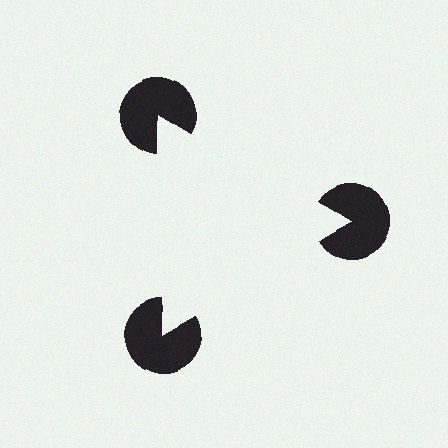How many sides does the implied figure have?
3 sides.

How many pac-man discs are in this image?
There are 3 — one at each vertex of the illusory triangle.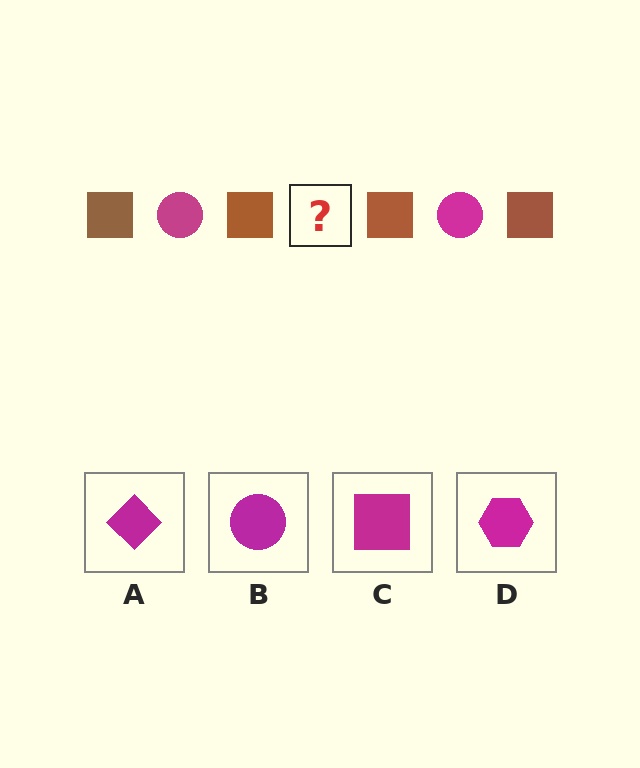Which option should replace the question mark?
Option B.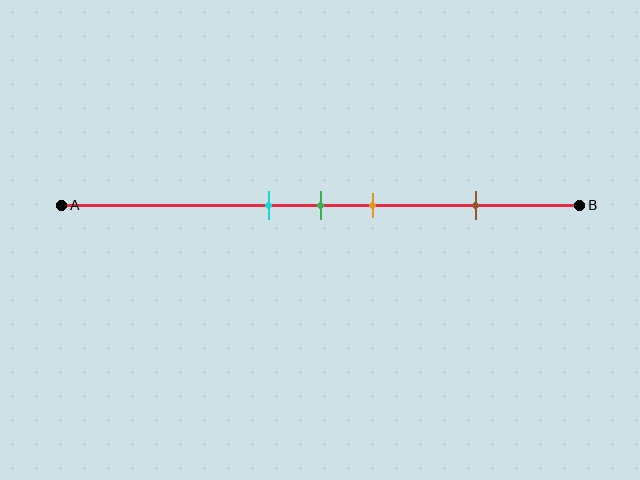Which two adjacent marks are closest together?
The cyan and green marks are the closest adjacent pair.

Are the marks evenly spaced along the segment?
No, the marks are not evenly spaced.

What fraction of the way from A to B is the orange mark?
The orange mark is approximately 60% (0.6) of the way from A to B.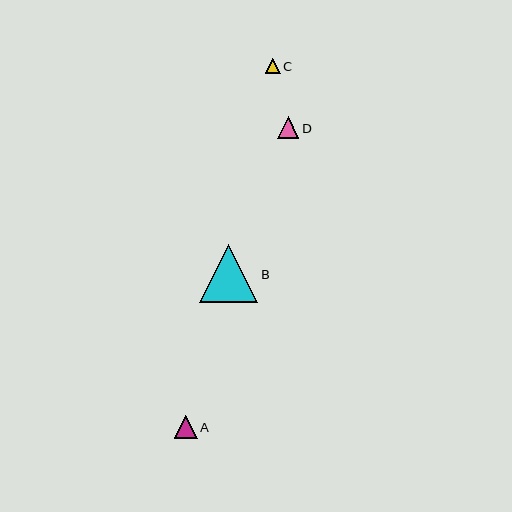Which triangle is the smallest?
Triangle C is the smallest with a size of approximately 15 pixels.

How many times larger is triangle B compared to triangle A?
Triangle B is approximately 2.6 times the size of triangle A.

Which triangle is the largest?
Triangle B is the largest with a size of approximately 58 pixels.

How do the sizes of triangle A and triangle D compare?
Triangle A and triangle D are approximately the same size.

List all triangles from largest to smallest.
From largest to smallest: B, A, D, C.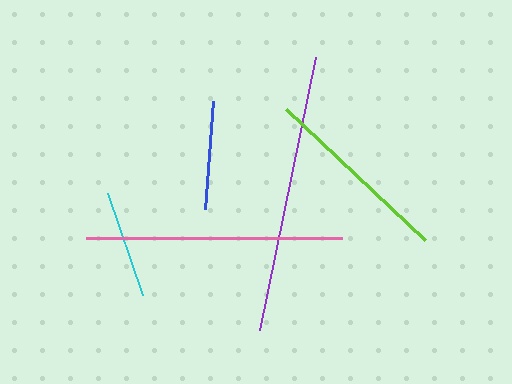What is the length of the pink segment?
The pink segment is approximately 256 pixels long.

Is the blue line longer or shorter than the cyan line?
The blue line is longer than the cyan line.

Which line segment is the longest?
The purple line is the longest at approximately 278 pixels.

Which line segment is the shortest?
The cyan line is the shortest at approximately 107 pixels.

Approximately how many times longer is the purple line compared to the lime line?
The purple line is approximately 1.5 times the length of the lime line.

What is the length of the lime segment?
The lime segment is approximately 190 pixels long.